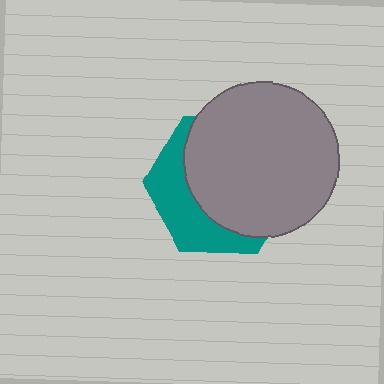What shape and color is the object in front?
The object in front is a gray circle.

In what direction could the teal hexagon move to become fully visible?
The teal hexagon could move toward the lower-left. That would shift it out from behind the gray circle entirely.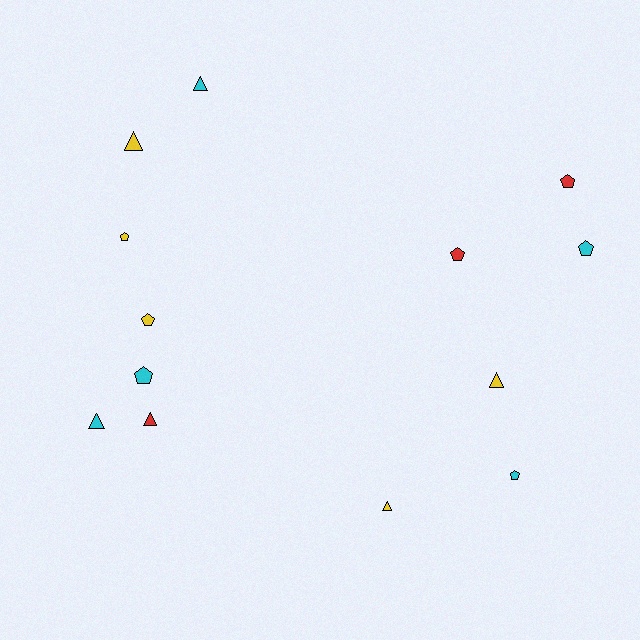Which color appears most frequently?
Cyan, with 5 objects.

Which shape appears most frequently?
Pentagon, with 7 objects.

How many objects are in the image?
There are 13 objects.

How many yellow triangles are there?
There are 3 yellow triangles.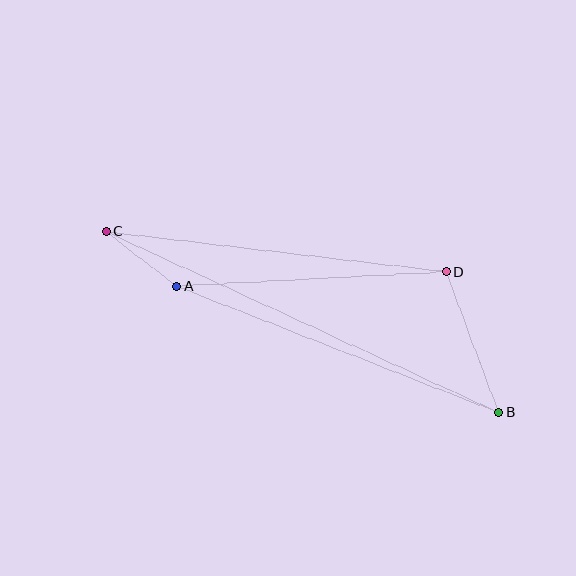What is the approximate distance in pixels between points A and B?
The distance between A and B is approximately 346 pixels.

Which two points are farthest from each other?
Points B and C are farthest from each other.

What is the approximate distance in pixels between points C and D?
The distance between C and D is approximately 343 pixels.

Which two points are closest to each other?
Points A and C are closest to each other.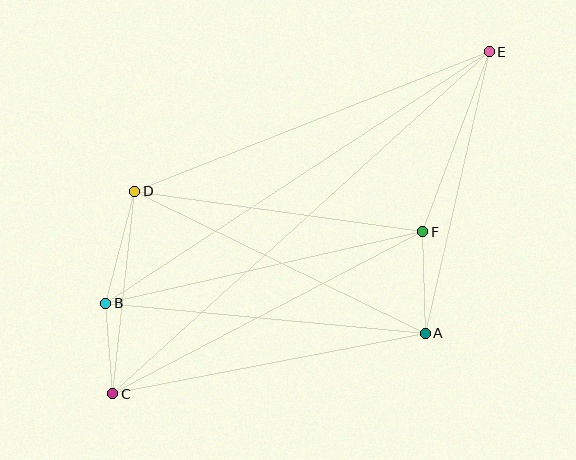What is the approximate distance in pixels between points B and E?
The distance between B and E is approximately 459 pixels.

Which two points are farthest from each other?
Points C and E are farthest from each other.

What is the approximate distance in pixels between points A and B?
The distance between A and B is approximately 321 pixels.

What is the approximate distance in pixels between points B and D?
The distance between B and D is approximately 116 pixels.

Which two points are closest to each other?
Points B and C are closest to each other.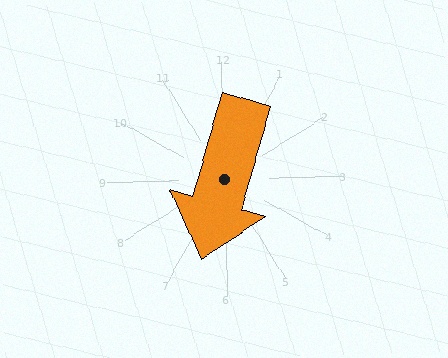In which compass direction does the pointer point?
South.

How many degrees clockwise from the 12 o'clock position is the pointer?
Approximately 197 degrees.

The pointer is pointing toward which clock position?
Roughly 7 o'clock.